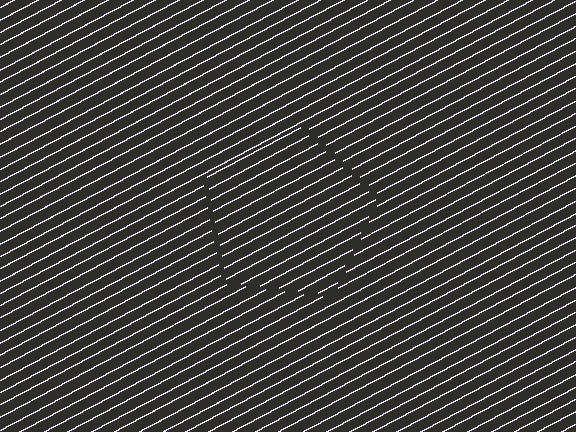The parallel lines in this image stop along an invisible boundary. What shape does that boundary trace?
An illusory pentagon. The interior of the shape contains the same grating, shifted by half a period — the contour is defined by the phase discontinuity where line-ends from the inner and outer gratings abut.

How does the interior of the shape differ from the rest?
The interior of the shape contains the same grating, shifted by half a period — the contour is defined by the phase discontinuity where line-ends from the inner and outer gratings abut.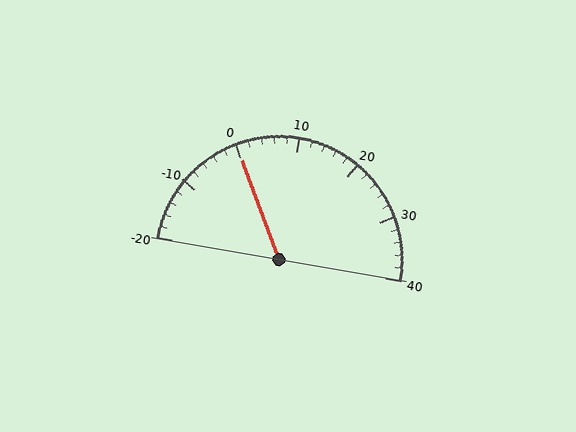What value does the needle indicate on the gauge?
The needle indicates approximately 0.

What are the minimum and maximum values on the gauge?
The gauge ranges from -20 to 40.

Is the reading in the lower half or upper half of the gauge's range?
The reading is in the lower half of the range (-20 to 40).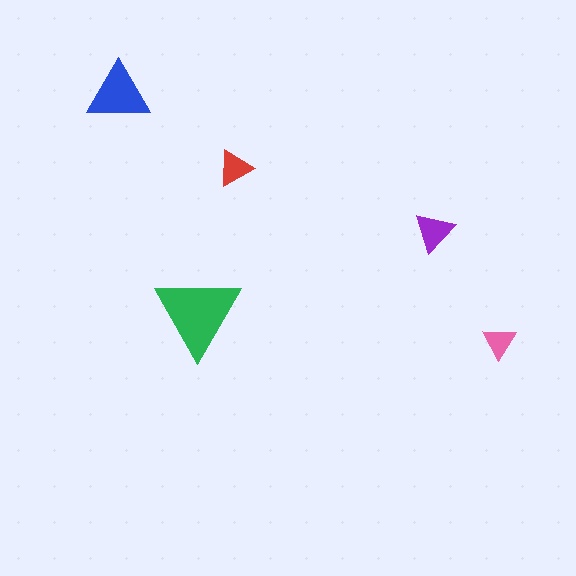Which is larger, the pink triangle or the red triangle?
The red one.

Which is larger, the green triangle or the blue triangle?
The green one.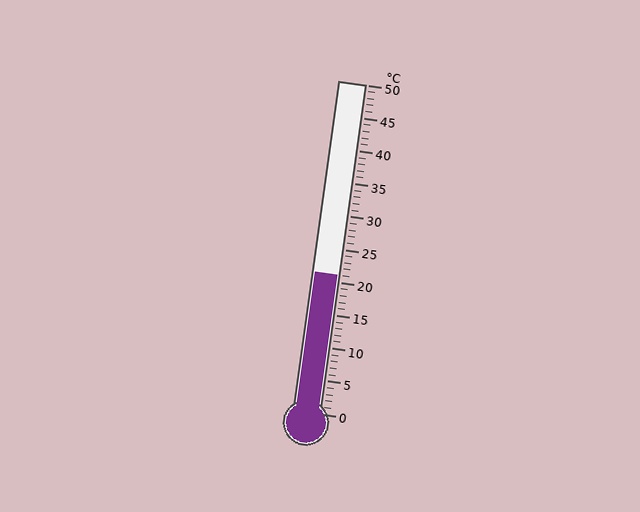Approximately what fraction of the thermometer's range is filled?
The thermometer is filled to approximately 40% of its range.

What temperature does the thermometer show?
The thermometer shows approximately 21°C.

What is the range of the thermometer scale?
The thermometer scale ranges from 0°C to 50°C.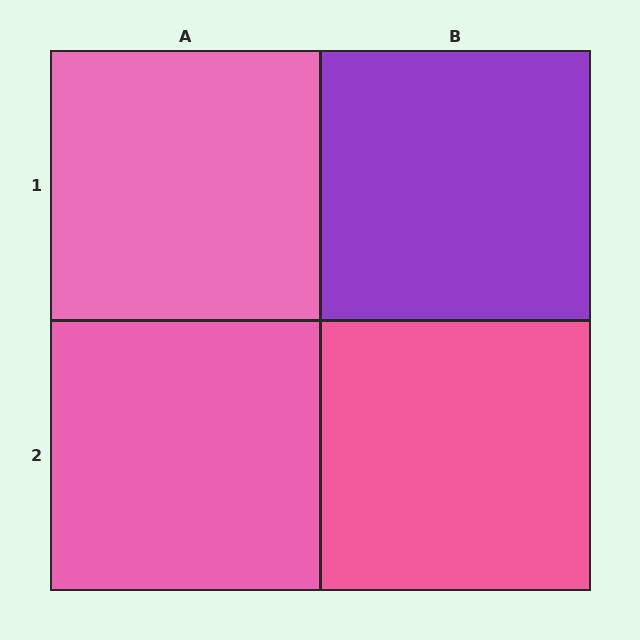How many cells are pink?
3 cells are pink.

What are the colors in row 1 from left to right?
Pink, purple.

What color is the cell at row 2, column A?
Pink.